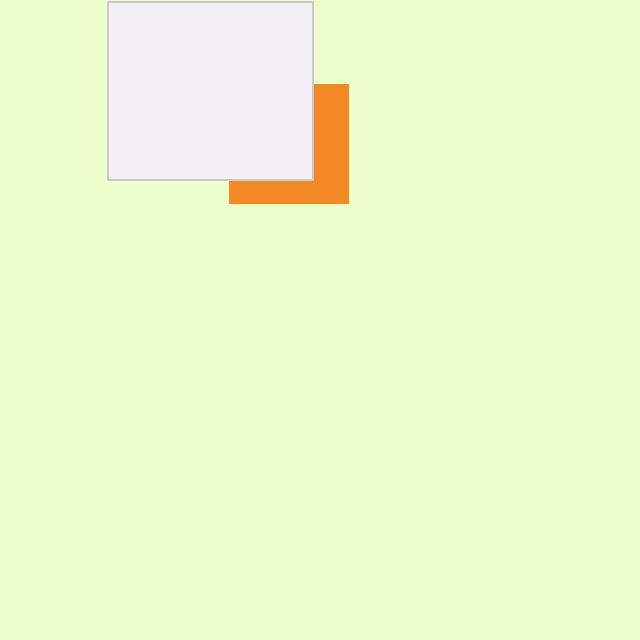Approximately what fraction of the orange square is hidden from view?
Roughly 57% of the orange square is hidden behind the white rectangle.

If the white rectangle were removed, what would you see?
You would see the complete orange square.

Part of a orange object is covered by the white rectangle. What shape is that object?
It is a square.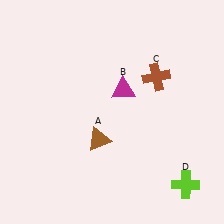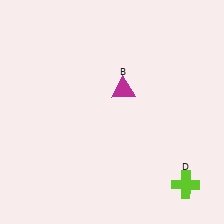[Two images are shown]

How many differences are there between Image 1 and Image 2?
There are 2 differences between the two images.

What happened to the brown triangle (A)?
The brown triangle (A) was removed in Image 2. It was in the bottom-left area of Image 1.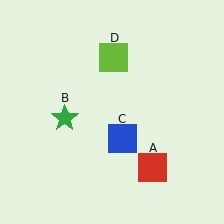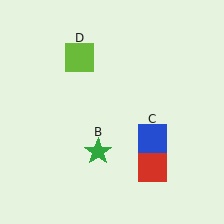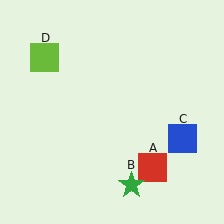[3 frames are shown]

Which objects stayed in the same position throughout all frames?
Red square (object A) remained stationary.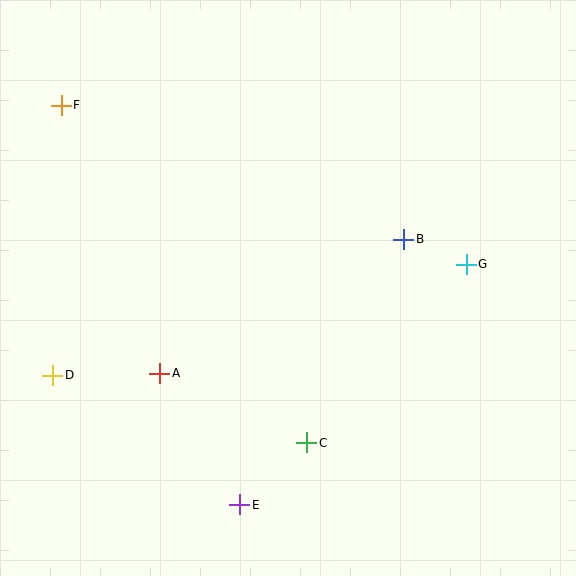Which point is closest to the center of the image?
Point B at (404, 240) is closest to the center.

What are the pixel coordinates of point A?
Point A is at (160, 373).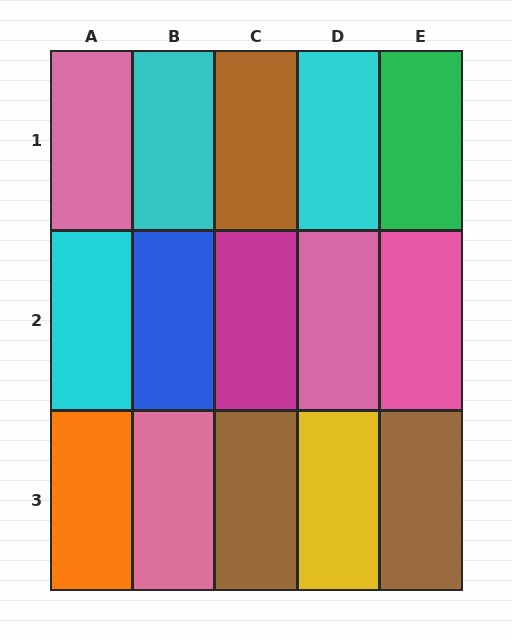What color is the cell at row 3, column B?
Pink.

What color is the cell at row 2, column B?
Blue.